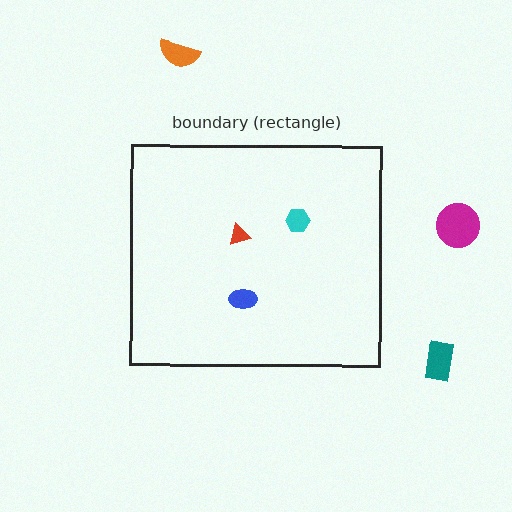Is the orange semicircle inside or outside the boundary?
Outside.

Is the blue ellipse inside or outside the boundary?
Inside.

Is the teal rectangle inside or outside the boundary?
Outside.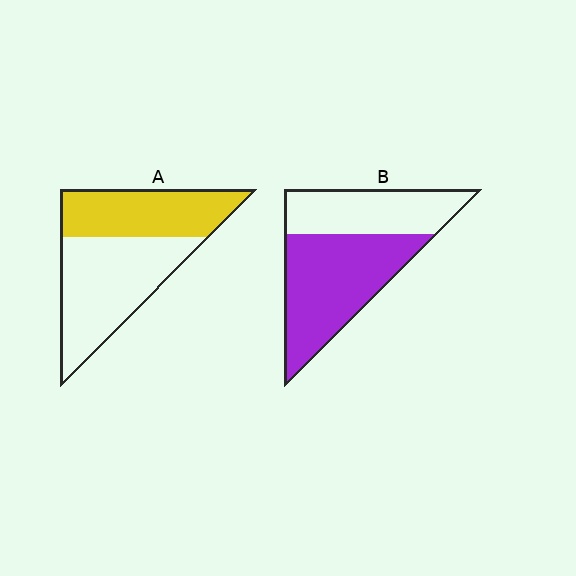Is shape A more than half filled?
No.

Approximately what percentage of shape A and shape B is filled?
A is approximately 40% and B is approximately 60%.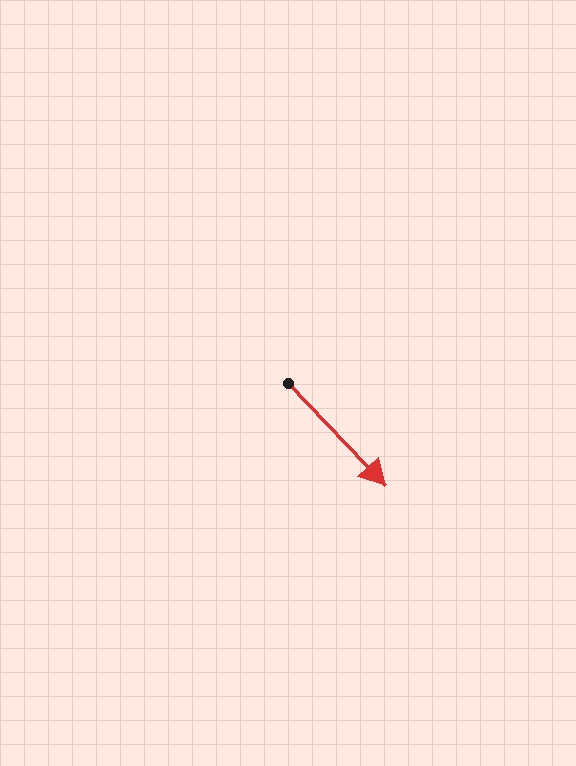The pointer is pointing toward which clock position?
Roughly 5 o'clock.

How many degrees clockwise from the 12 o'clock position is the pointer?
Approximately 136 degrees.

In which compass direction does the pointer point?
Southeast.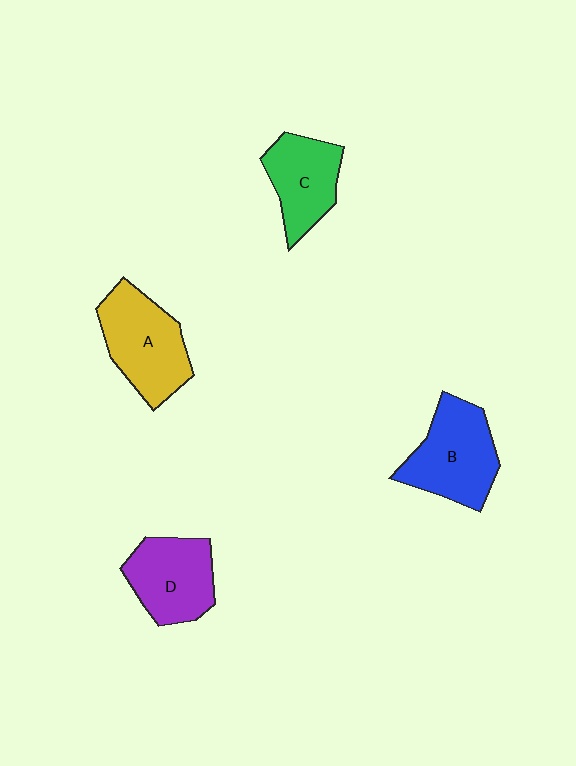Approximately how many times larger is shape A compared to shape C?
Approximately 1.3 times.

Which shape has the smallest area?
Shape C (green).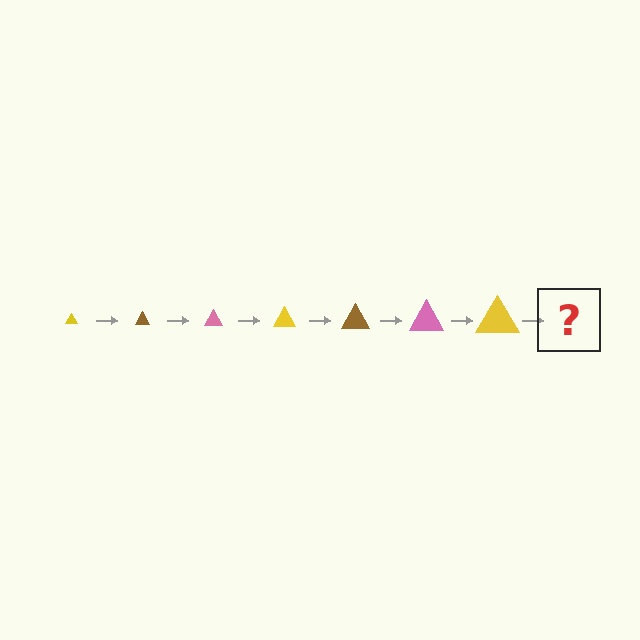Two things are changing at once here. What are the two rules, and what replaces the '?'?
The two rules are that the triangle grows larger each step and the color cycles through yellow, brown, and pink. The '?' should be a brown triangle, larger than the previous one.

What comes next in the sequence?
The next element should be a brown triangle, larger than the previous one.